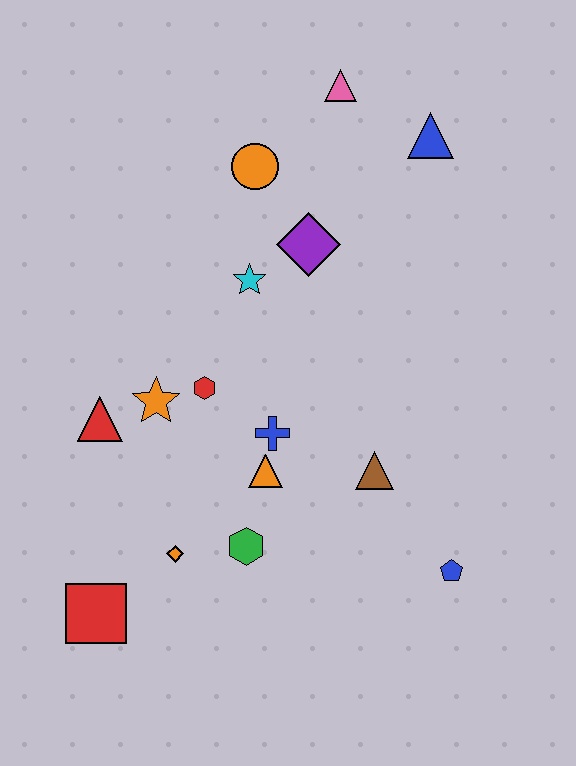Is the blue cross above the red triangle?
No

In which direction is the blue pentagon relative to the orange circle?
The blue pentagon is below the orange circle.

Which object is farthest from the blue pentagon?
The pink triangle is farthest from the blue pentagon.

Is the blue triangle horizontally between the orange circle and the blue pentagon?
Yes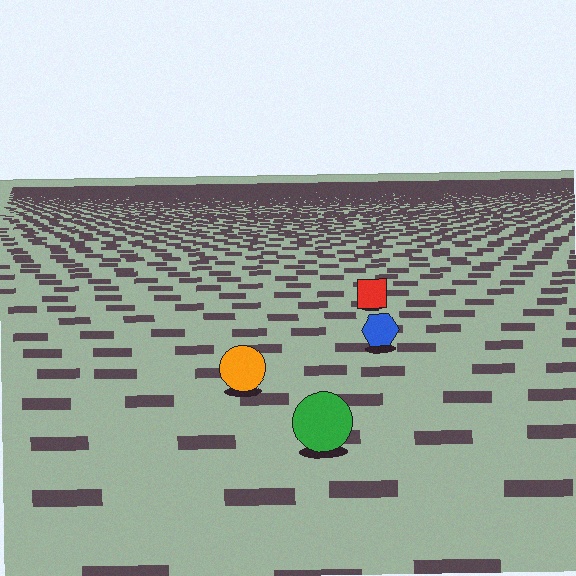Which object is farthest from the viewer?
The red square is farthest from the viewer. It appears smaller and the ground texture around it is denser.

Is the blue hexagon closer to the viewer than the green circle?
No. The green circle is closer — you can tell from the texture gradient: the ground texture is coarser near it.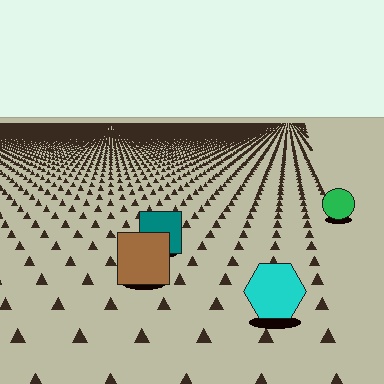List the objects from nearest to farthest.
From nearest to farthest: the cyan hexagon, the brown square, the teal square, the green circle.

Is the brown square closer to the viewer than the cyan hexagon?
No. The cyan hexagon is closer — you can tell from the texture gradient: the ground texture is coarser near it.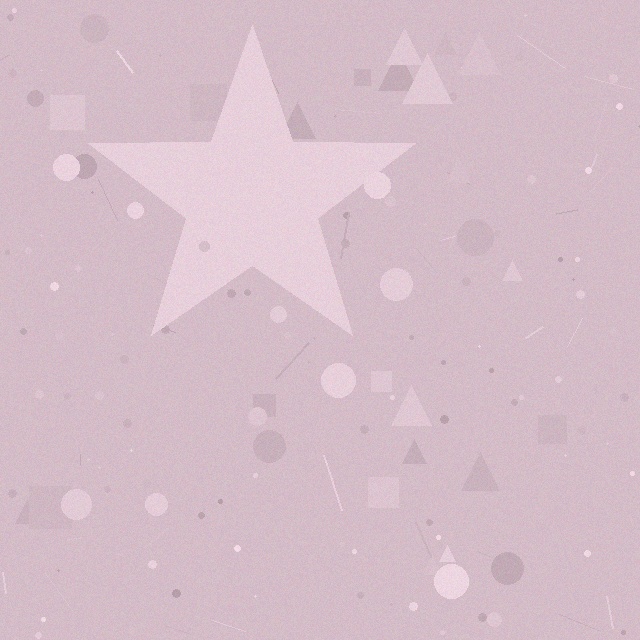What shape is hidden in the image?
A star is hidden in the image.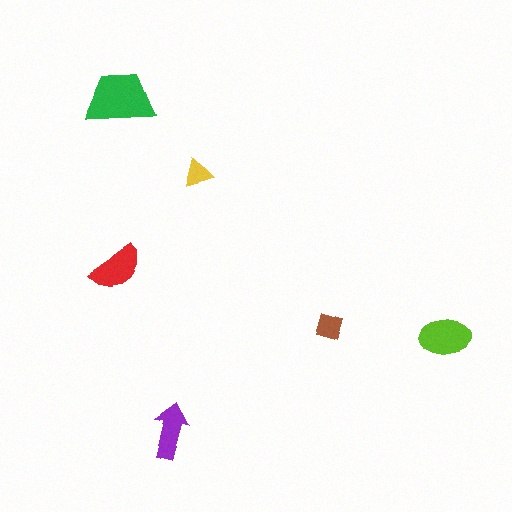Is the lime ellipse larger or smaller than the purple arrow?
Larger.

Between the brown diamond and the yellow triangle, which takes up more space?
The brown diamond.